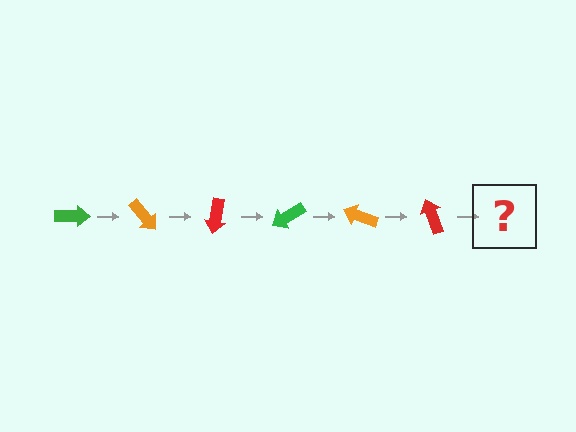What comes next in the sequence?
The next element should be a green arrow, rotated 300 degrees from the start.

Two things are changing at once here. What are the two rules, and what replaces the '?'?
The two rules are that it rotates 50 degrees each step and the color cycles through green, orange, and red. The '?' should be a green arrow, rotated 300 degrees from the start.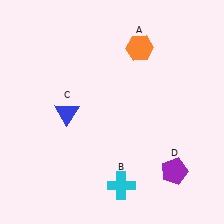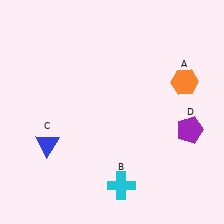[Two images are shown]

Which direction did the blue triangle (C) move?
The blue triangle (C) moved down.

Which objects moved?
The objects that moved are: the orange hexagon (A), the blue triangle (C), the purple pentagon (D).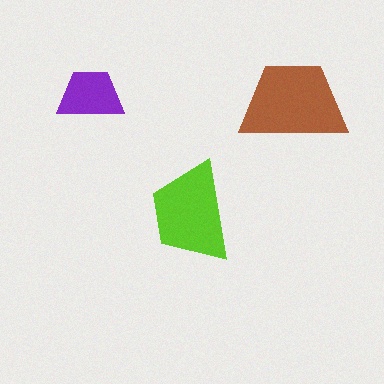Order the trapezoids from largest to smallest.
the brown one, the lime one, the purple one.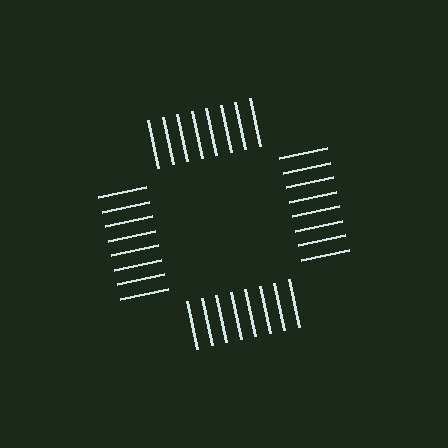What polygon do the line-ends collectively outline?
An illusory square — the line segments terminate on its edges but no continuous stroke is drawn.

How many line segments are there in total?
32 — 8 along each of the 4 edges.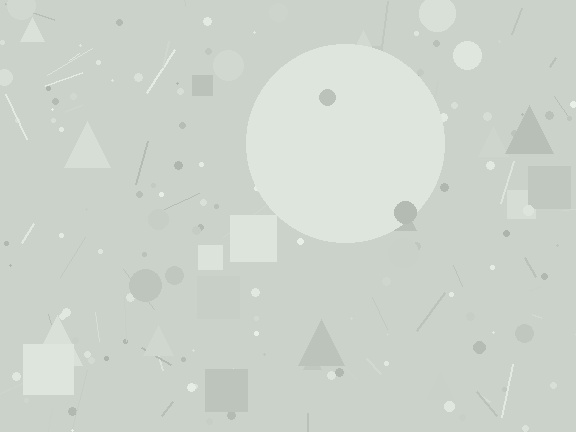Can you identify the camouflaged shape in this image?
The camouflaged shape is a circle.